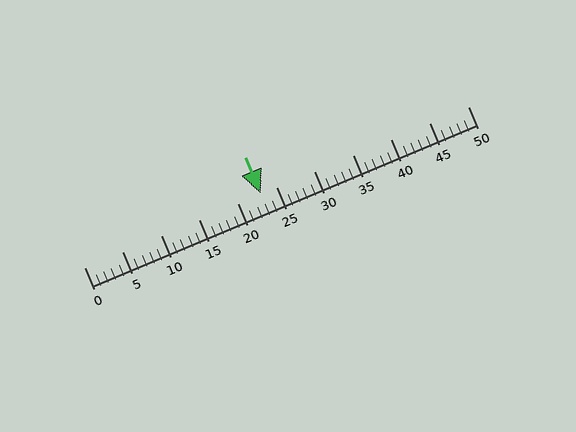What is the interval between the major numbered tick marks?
The major tick marks are spaced 5 units apart.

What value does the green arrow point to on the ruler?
The green arrow points to approximately 23.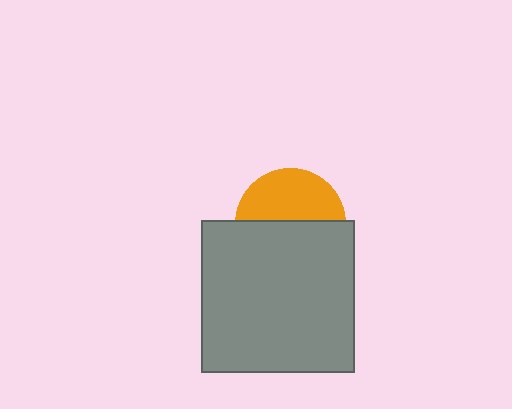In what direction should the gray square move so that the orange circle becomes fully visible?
The gray square should move down. That is the shortest direction to clear the overlap and leave the orange circle fully visible.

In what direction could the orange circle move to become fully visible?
The orange circle could move up. That would shift it out from behind the gray square entirely.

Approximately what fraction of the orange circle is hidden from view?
Roughly 55% of the orange circle is hidden behind the gray square.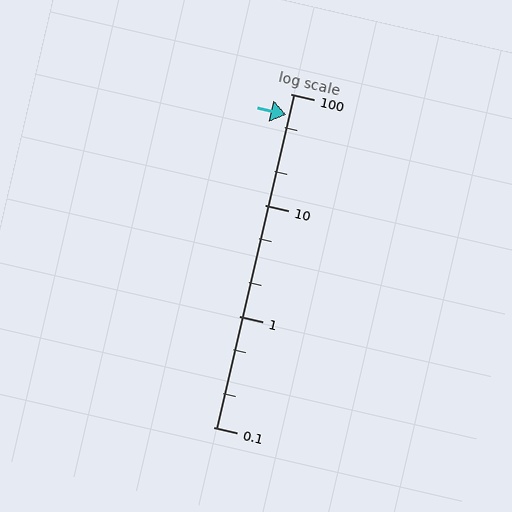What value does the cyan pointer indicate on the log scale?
The pointer indicates approximately 65.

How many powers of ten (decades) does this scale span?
The scale spans 3 decades, from 0.1 to 100.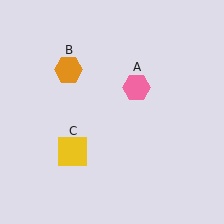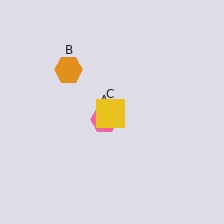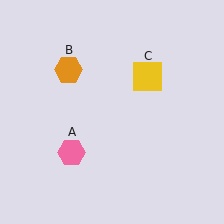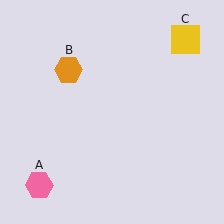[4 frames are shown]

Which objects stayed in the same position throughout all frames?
Orange hexagon (object B) remained stationary.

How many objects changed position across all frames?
2 objects changed position: pink hexagon (object A), yellow square (object C).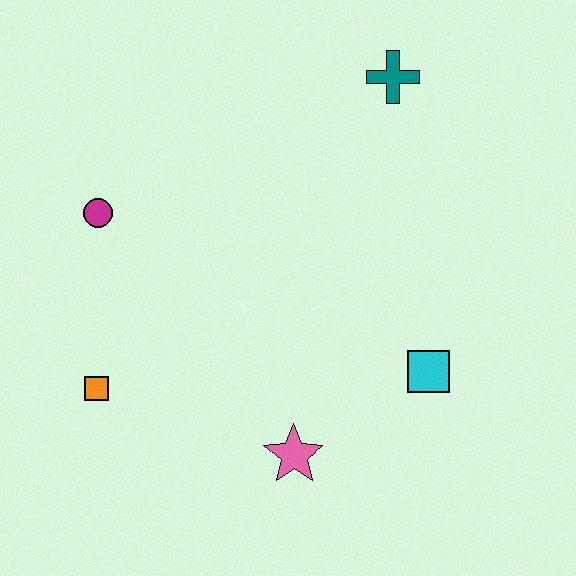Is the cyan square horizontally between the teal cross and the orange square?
No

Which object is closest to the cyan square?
The pink star is closest to the cyan square.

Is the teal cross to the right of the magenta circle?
Yes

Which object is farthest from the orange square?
The teal cross is farthest from the orange square.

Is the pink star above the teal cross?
No